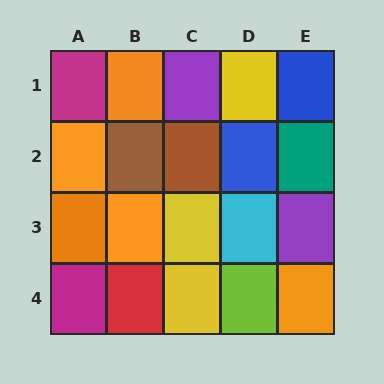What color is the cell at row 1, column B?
Orange.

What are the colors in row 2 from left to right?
Orange, brown, brown, blue, teal.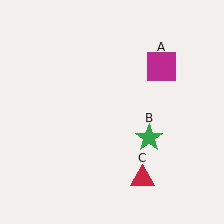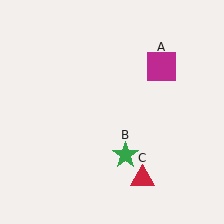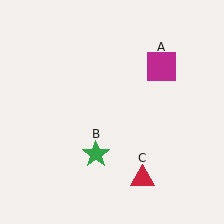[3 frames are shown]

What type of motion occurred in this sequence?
The green star (object B) rotated clockwise around the center of the scene.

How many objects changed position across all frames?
1 object changed position: green star (object B).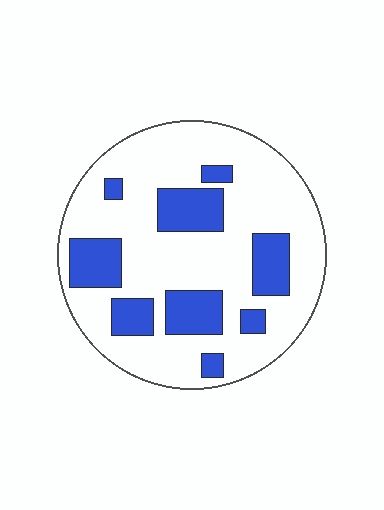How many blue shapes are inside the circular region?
9.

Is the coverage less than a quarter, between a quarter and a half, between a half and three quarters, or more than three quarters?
Between a quarter and a half.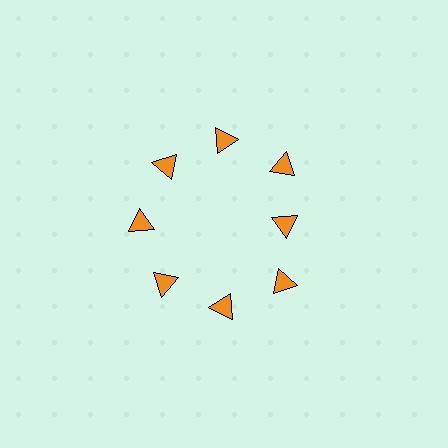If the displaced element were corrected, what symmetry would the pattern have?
It would have 8-fold rotational symmetry — the pattern would map onto itself every 45 degrees.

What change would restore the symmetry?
The symmetry would be restored by moving it outward, back onto the ring so that all 8 triangles sit at equal angles and equal distance from the center.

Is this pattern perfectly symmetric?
No. The 8 orange triangles are arranged in a ring, but one element near the 3 o'clock position is pulled inward toward the center, breaking the 8-fold rotational symmetry.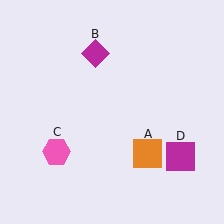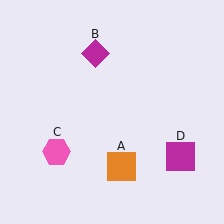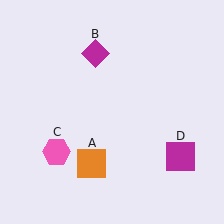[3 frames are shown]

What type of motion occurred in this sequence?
The orange square (object A) rotated clockwise around the center of the scene.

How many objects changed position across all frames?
1 object changed position: orange square (object A).